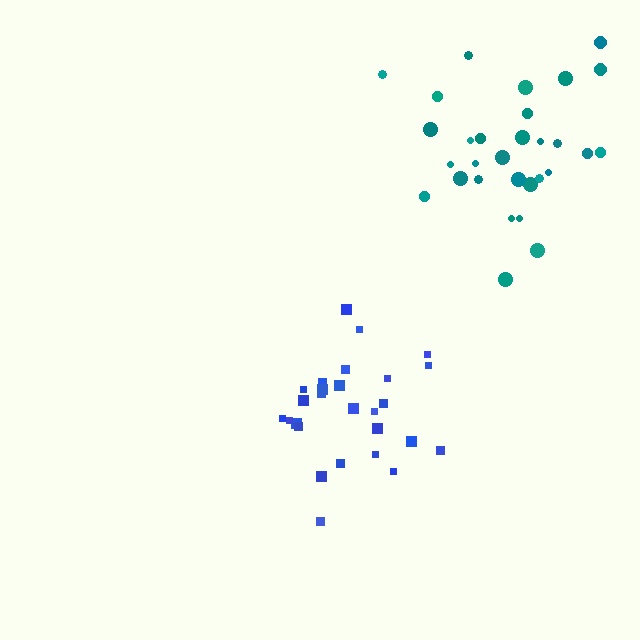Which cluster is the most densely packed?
Blue.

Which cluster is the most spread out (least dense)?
Teal.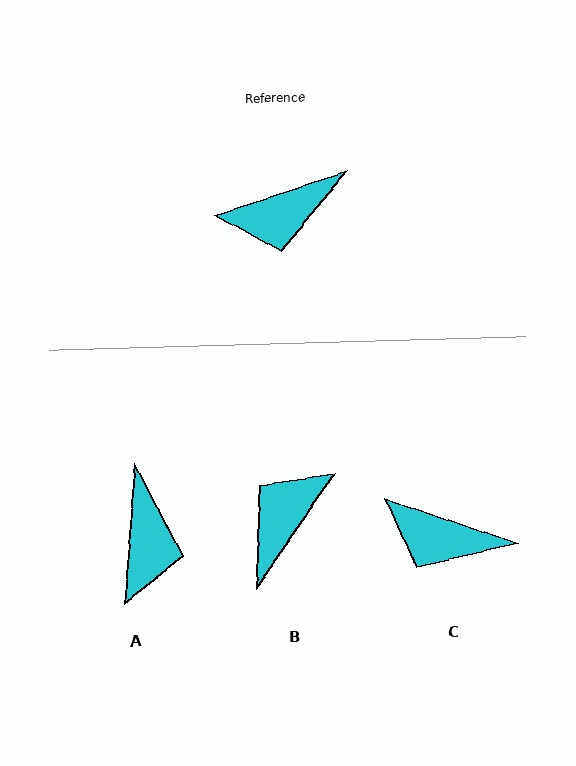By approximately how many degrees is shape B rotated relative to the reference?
Approximately 143 degrees clockwise.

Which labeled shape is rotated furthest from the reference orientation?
B, about 143 degrees away.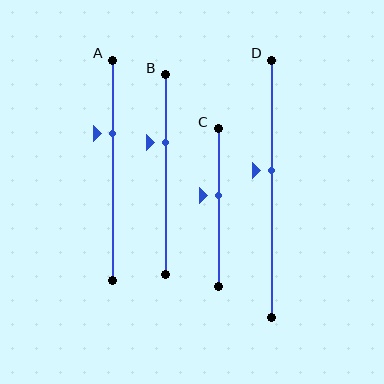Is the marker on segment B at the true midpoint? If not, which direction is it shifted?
No, the marker on segment B is shifted upward by about 16% of the segment length.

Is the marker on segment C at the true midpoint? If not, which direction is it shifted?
No, the marker on segment C is shifted upward by about 8% of the segment length.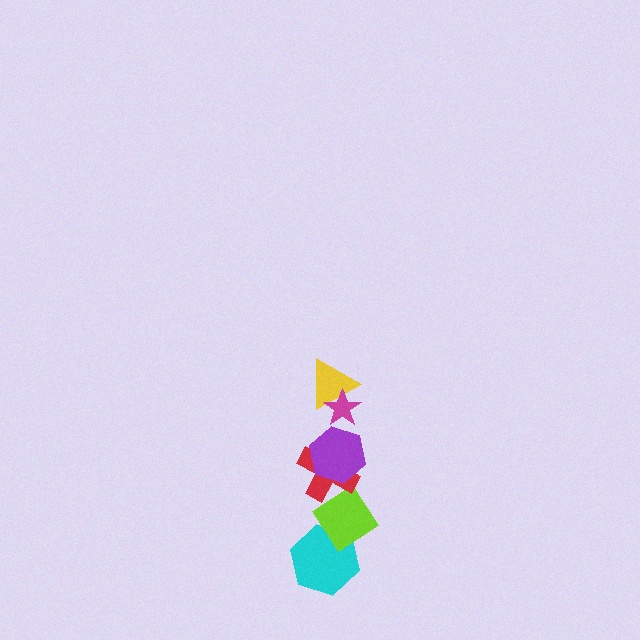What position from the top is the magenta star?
The magenta star is 1st from the top.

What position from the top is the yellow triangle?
The yellow triangle is 2nd from the top.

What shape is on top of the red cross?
The purple hexagon is on top of the red cross.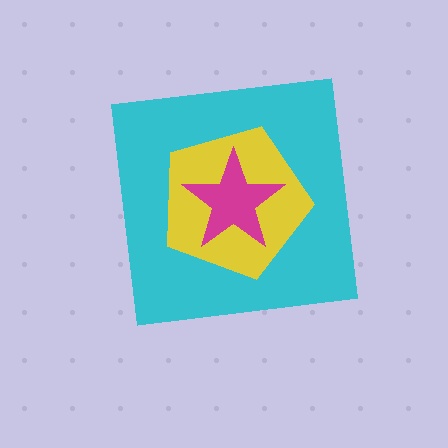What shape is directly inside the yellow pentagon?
The magenta star.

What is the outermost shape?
The cyan square.